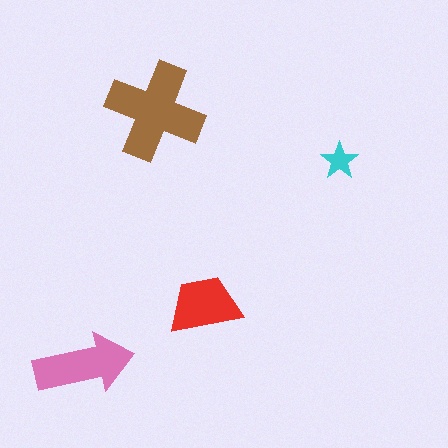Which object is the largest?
The brown cross.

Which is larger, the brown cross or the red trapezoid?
The brown cross.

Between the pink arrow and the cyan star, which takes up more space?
The pink arrow.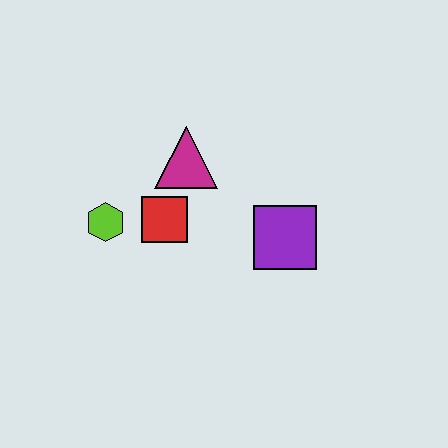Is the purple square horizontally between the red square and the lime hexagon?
No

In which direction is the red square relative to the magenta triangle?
The red square is below the magenta triangle.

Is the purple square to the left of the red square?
No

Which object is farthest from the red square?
The purple square is farthest from the red square.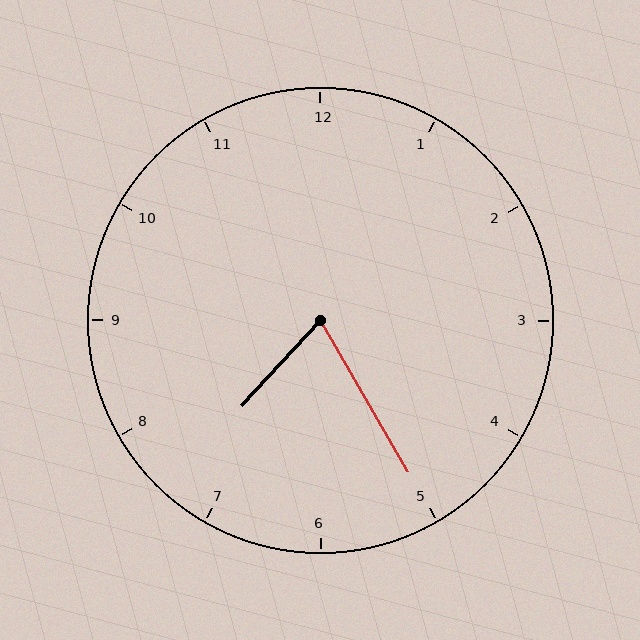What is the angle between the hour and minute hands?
Approximately 72 degrees.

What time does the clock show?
7:25.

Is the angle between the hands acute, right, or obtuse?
It is acute.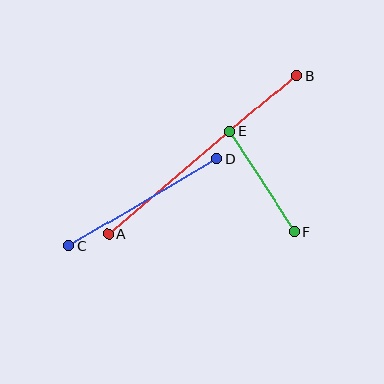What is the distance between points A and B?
The distance is approximately 246 pixels.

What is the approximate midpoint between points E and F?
The midpoint is at approximately (262, 181) pixels.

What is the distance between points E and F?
The distance is approximately 118 pixels.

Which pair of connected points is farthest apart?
Points A and B are farthest apart.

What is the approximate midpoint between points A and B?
The midpoint is at approximately (202, 155) pixels.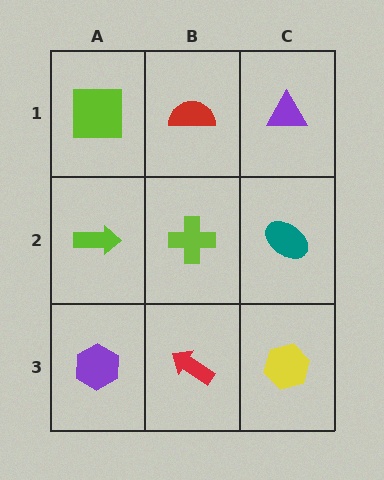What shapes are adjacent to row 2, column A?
A lime square (row 1, column A), a purple hexagon (row 3, column A), a lime cross (row 2, column B).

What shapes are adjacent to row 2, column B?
A red semicircle (row 1, column B), a red arrow (row 3, column B), a lime arrow (row 2, column A), a teal ellipse (row 2, column C).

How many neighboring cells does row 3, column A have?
2.